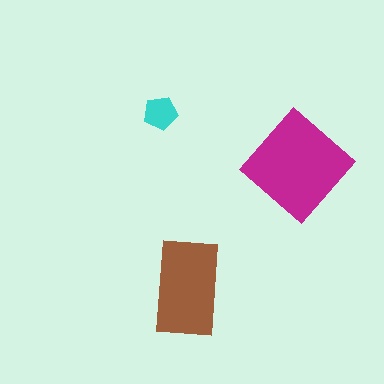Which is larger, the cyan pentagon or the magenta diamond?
The magenta diamond.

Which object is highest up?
The cyan pentagon is topmost.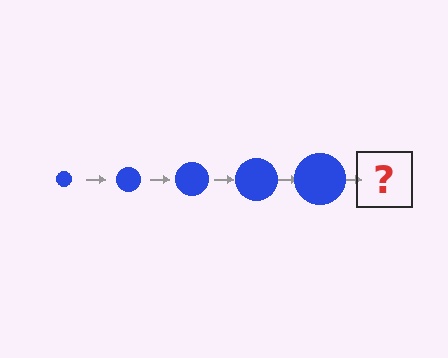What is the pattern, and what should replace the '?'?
The pattern is that the circle gets progressively larger each step. The '?' should be a blue circle, larger than the previous one.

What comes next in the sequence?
The next element should be a blue circle, larger than the previous one.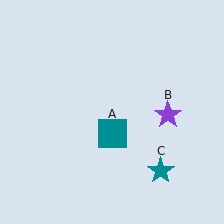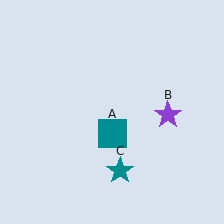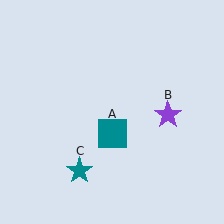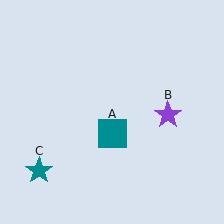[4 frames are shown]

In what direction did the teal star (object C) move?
The teal star (object C) moved left.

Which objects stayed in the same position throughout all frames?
Teal square (object A) and purple star (object B) remained stationary.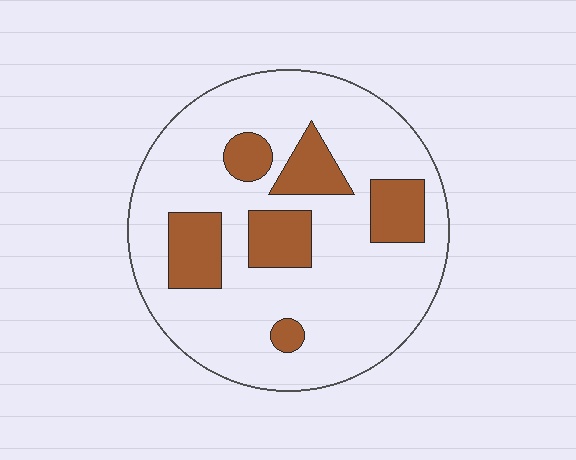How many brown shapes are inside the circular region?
6.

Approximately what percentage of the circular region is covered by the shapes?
Approximately 20%.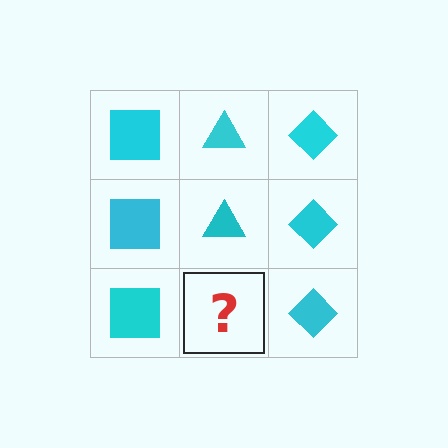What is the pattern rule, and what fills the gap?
The rule is that each column has a consistent shape. The gap should be filled with a cyan triangle.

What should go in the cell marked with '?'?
The missing cell should contain a cyan triangle.